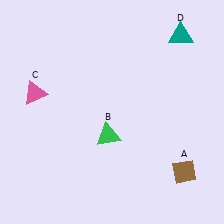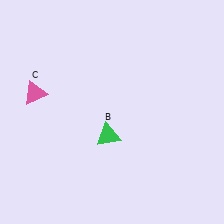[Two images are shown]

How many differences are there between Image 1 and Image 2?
There are 2 differences between the two images.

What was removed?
The teal triangle (D), the brown diamond (A) were removed in Image 2.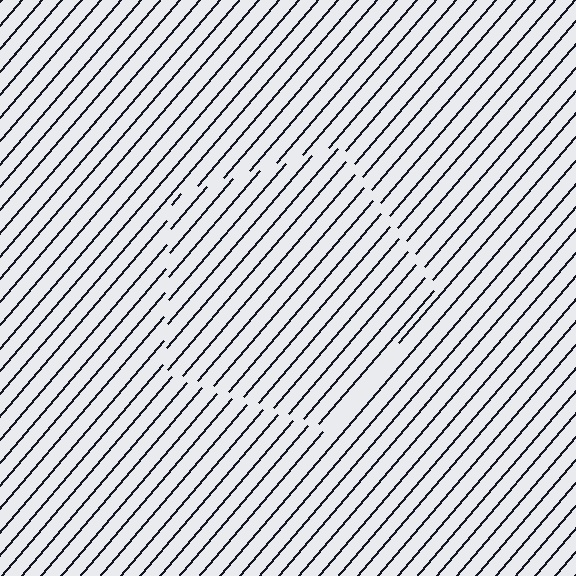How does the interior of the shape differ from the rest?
The interior of the shape contains the same grating, shifted by half a period — the contour is defined by the phase discontinuity where line-ends from the inner and outer gratings abut.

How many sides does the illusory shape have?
5 sides — the line-ends trace a pentagon.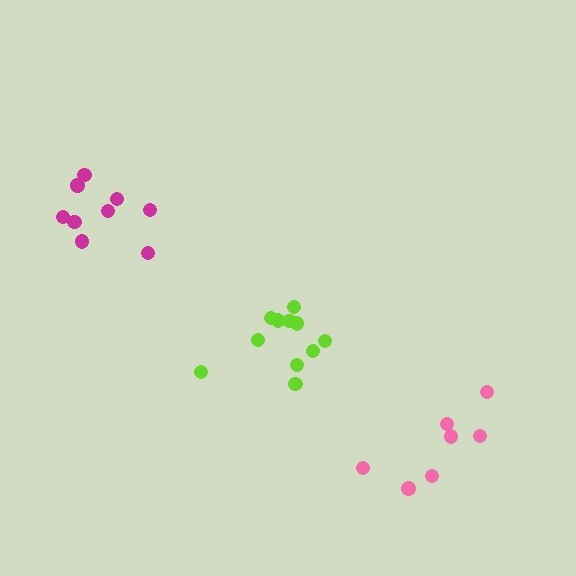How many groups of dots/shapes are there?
There are 3 groups.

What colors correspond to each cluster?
The clusters are colored: lime, magenta, pink.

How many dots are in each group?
Group 1: 11 dots, Group 2: 9 dots, Group 3: 7 dots (27 total).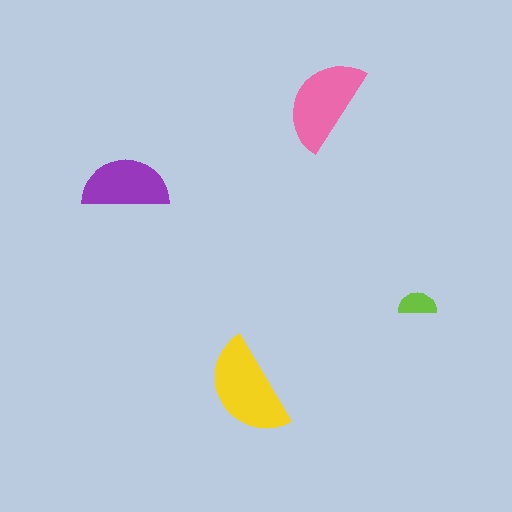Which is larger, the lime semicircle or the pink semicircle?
The pink one.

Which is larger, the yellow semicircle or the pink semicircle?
The yellow one.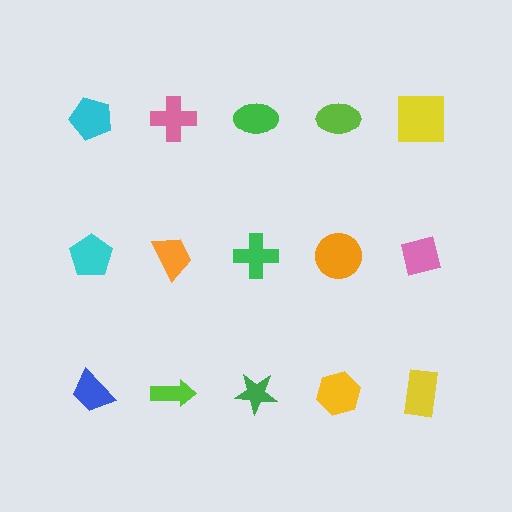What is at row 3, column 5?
A yellow rectangle.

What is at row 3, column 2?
A lime arrow.